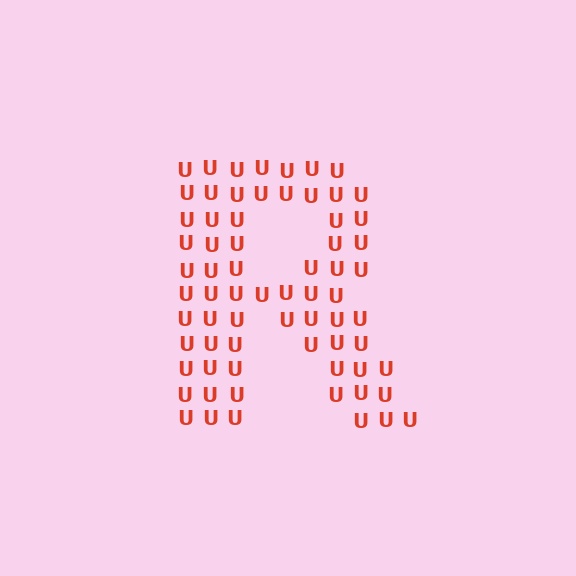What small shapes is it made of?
It is made of small letter U's.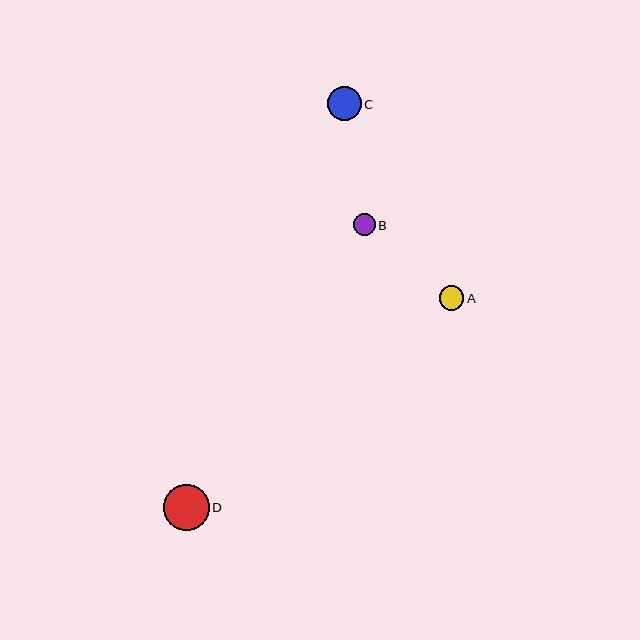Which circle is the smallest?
Circle B is the smallest with a size of approximately 22 pixels.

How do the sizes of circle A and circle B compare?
Circle A and circle B are approximately the same size.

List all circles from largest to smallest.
From largest to smallest: D, C, A, B.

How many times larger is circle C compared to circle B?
Circle C is approximately 1.5 times the size of circle B.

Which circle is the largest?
Circle D is the largest with a size of approximately 46 pixels.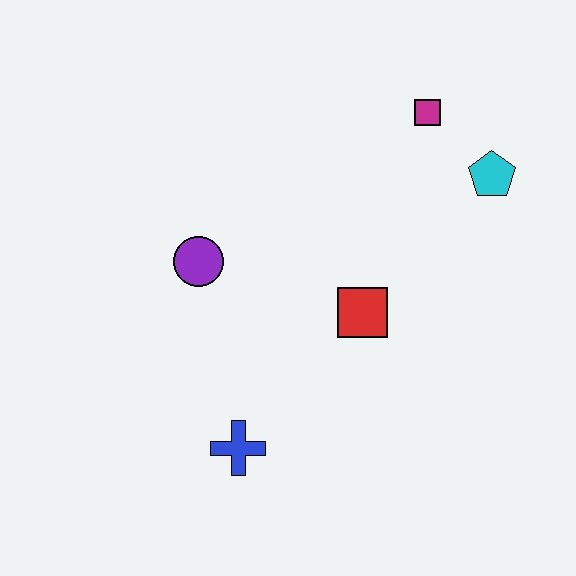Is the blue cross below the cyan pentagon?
Yes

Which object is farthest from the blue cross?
The magenta square is farthest from the blue cross.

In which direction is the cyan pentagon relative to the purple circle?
The cyan pentagon is to the right of the purple circle.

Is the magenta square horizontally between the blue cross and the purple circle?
No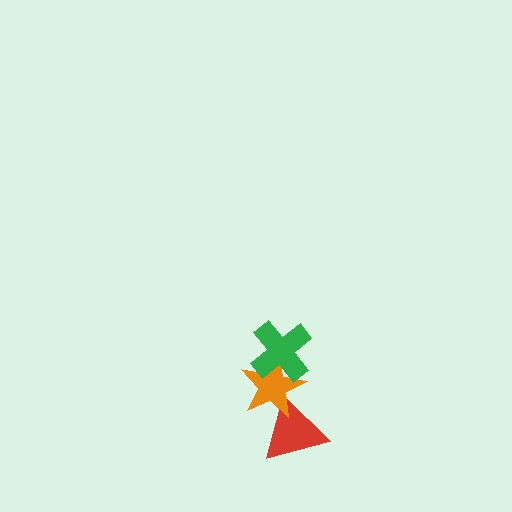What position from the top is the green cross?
The green cross is 1st from the top.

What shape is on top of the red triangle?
The orange star is on top of the red triangle.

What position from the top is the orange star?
The orange star is 2nd from the top.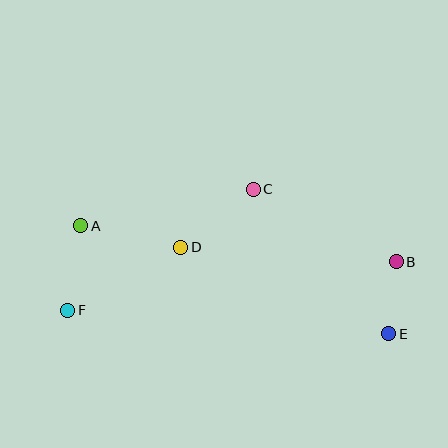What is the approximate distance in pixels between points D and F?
The distance between D and F is approximately 130 pixels.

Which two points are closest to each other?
Points B and E are closest to each other.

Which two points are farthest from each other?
Points B and F are farthest from each other.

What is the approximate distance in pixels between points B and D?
The distance between B and D is approximately 216 pixels.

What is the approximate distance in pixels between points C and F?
The distance between C and F is approximately 221 pixels.